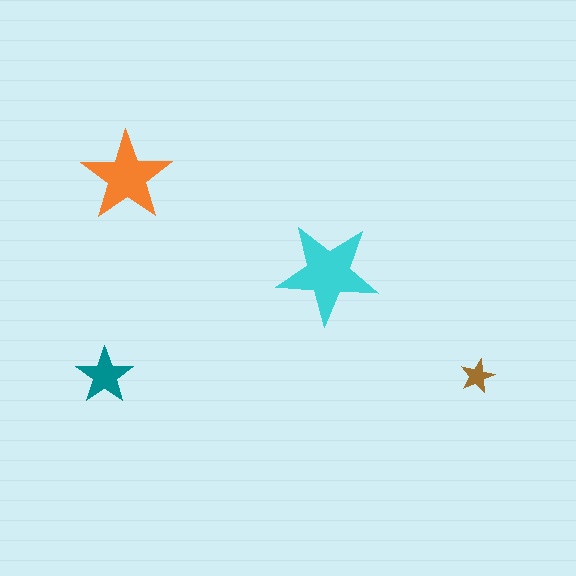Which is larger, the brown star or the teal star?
The teal one.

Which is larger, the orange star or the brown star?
The orange one.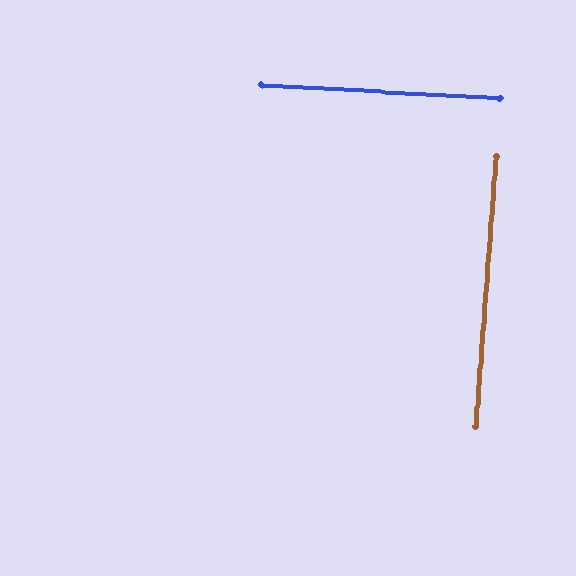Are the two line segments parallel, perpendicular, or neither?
Perpendicular — they meet at approximately 89°.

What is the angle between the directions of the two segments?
Approximately 89 degrees.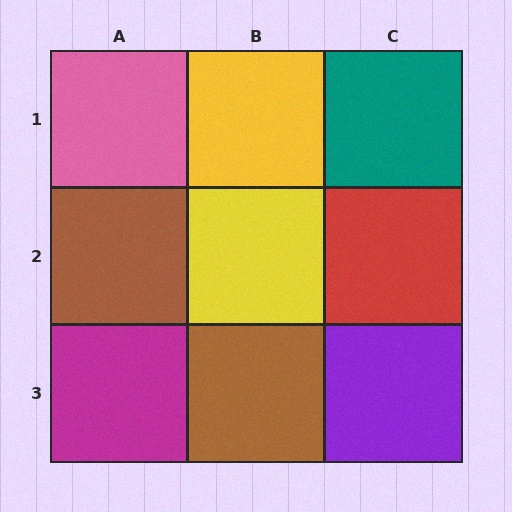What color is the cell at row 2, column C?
Red.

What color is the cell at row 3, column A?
Magenta.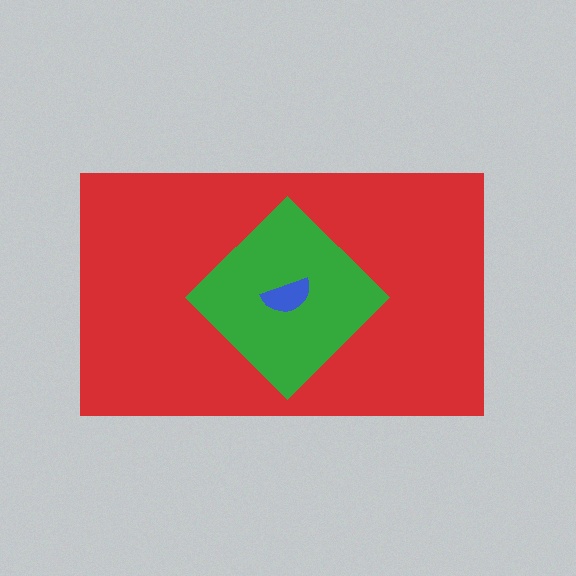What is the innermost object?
The blue semicircle.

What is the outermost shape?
The red rectangle.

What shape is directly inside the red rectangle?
The green diamond.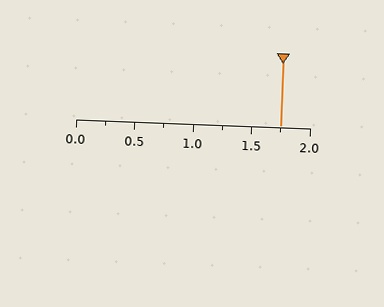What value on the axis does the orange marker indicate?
The marker indicates approximately 1.75.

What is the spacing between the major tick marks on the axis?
The major ticks are spaced 0.5 apart.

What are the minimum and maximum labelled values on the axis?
The axis runs from 0.0 to 2.0.